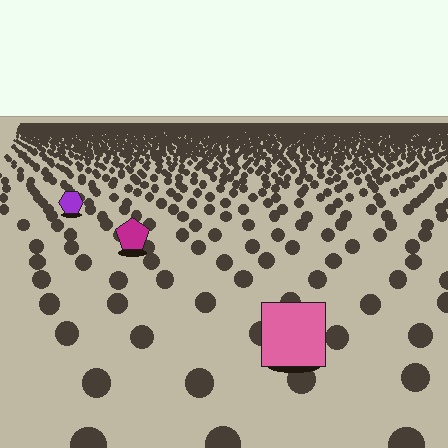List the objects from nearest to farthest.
From nearest to farthest: the pink square, the magenta pentagon, the purple hexagon.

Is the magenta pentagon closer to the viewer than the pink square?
No. The pink square is closer — you can tell from the texture gradient: the ground texture is coarser near it.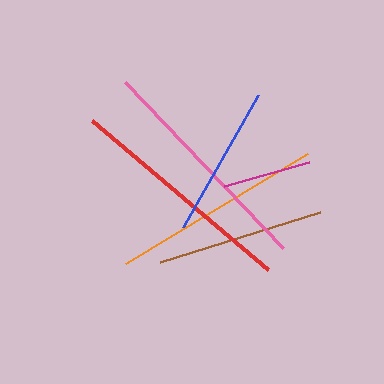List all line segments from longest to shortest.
From longest to shortest: red, pink, orange, brown, blue, magenta.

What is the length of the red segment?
The red segment is approximately 230 pixels long.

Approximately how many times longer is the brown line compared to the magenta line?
The brown line is approximately 1.9 times the length of the magenta line.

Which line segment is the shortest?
The magenta line is the shortest at approximately 88 pixels.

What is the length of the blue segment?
The blue segment is approximately 152 pixels long.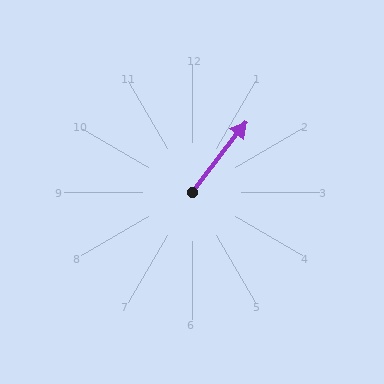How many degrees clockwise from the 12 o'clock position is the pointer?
Approximately 38 degrees.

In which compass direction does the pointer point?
Northeast.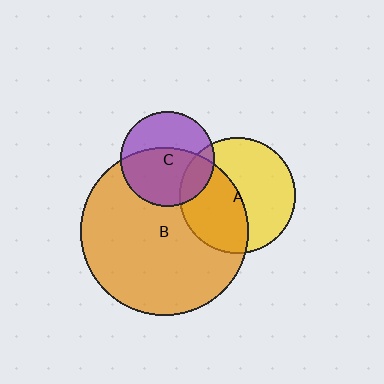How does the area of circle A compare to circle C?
Approximately 1.5 times.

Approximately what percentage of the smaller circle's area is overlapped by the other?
Approximately 45%.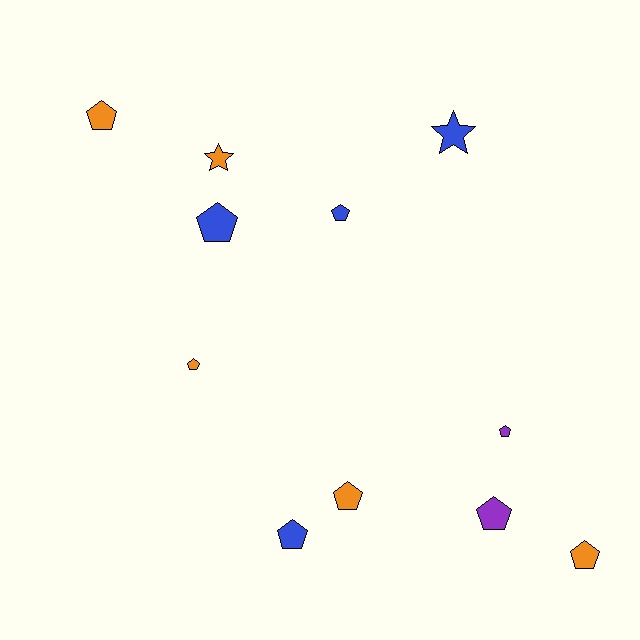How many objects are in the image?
There are 11 objects.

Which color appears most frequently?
Orange, with 5 objects.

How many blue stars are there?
There is 1 blue star.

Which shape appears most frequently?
Pentagon, with 9 objects.